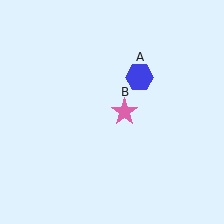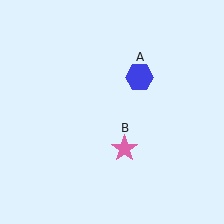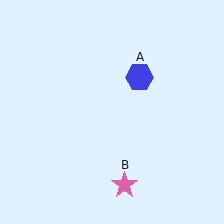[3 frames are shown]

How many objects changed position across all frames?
1 object changed position: pink star (object B).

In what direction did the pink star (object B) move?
The pink star (object B) moved down.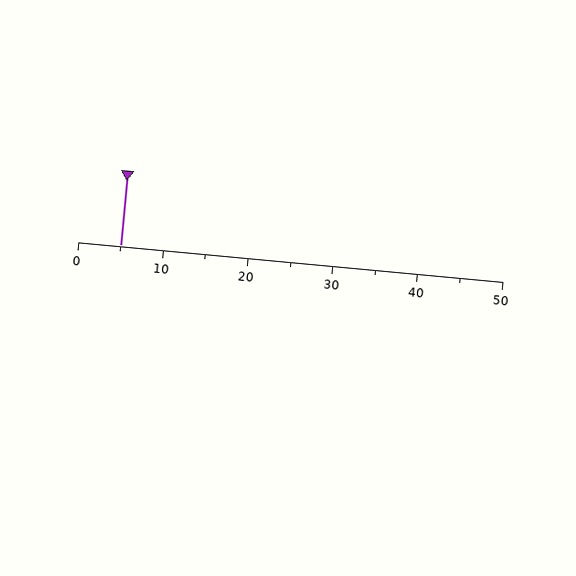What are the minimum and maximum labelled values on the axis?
The axis runs from 0 to 50.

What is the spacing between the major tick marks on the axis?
The major ticks are spaced 10 apart.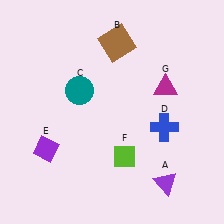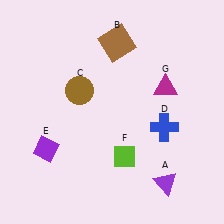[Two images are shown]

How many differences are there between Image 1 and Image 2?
There is 1 difference between the two images.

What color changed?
The circle (C) changed from teal in Image 1 to brown in Image 2.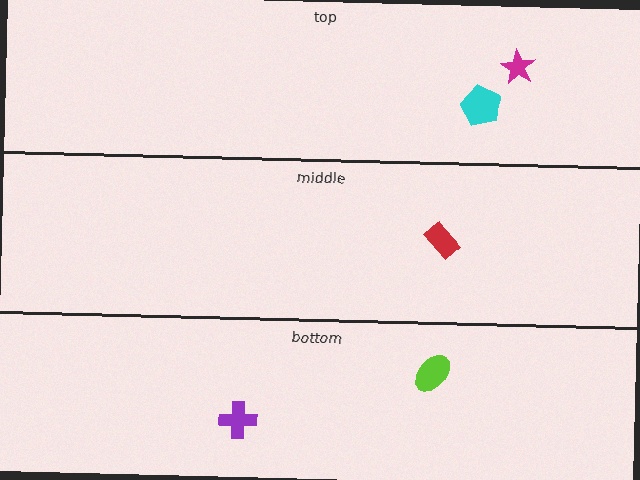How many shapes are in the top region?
2.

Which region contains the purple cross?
The bottom region.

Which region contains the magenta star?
The top region.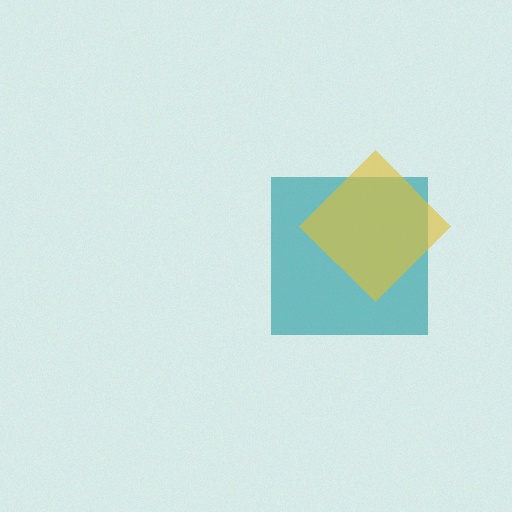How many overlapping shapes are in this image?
There are 2 overlapping shapes in the image.